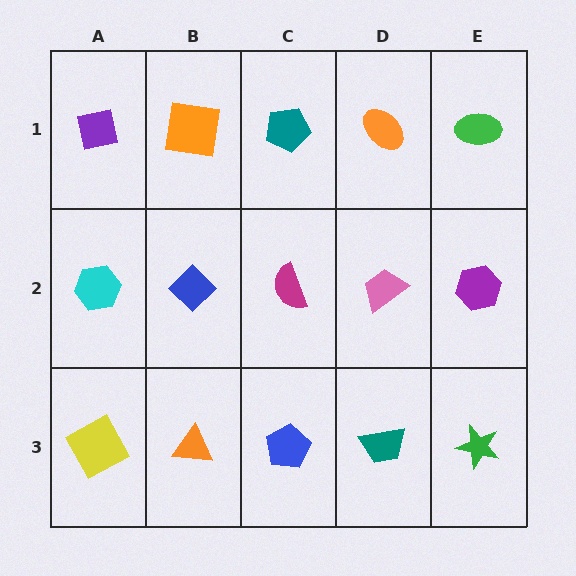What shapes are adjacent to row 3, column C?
A magenta semicircle (row 2, column C), an orange triangle (row 3, column B), a teal trapezoid (row 3, column D).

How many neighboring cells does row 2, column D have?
4.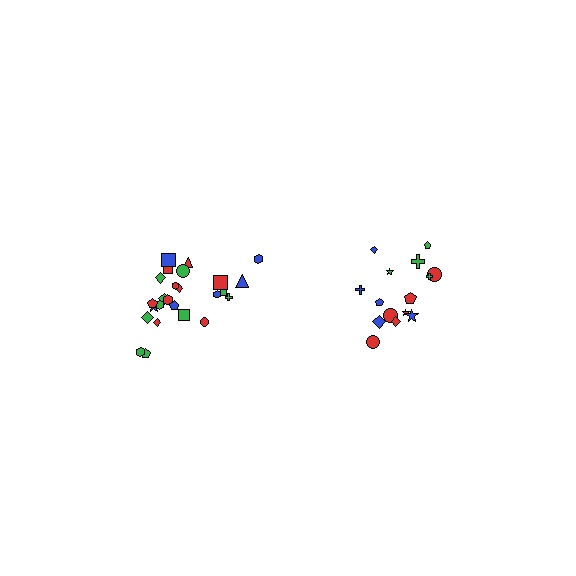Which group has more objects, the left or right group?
The left group.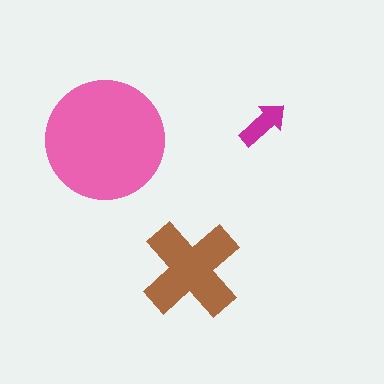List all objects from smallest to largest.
The magenta arrow, the brown cross, the pink circle.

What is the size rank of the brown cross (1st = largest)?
2nd.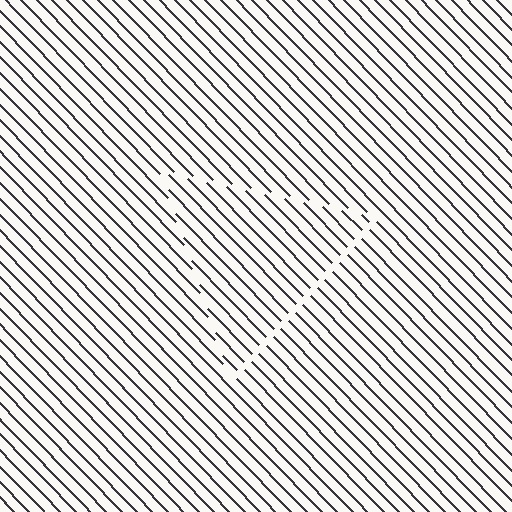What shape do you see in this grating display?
An illusory triangle. The interior of the shape contains the same grating, shifted by half a period — the contour is defined by the phase discontinuity where line-ends from the inner and outer gratings abut.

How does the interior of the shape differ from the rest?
The interior of the shape contains the same grating, shifted by half a period — the contour is defined by the phase discontinuity where line-ends from the inner and outer gratings abut.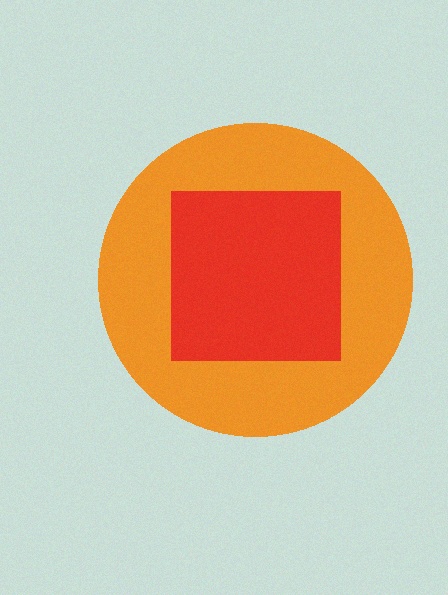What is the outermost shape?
The orange circle.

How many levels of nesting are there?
2.